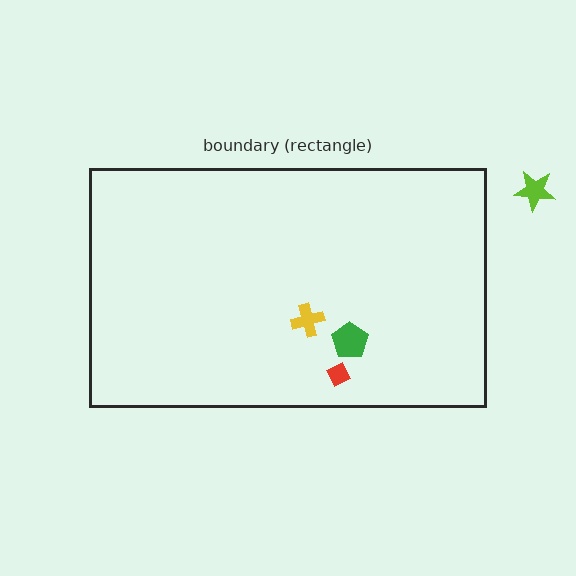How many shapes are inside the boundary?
3 inside, 1 outside.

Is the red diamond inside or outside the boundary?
Inside.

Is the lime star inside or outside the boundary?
Outside.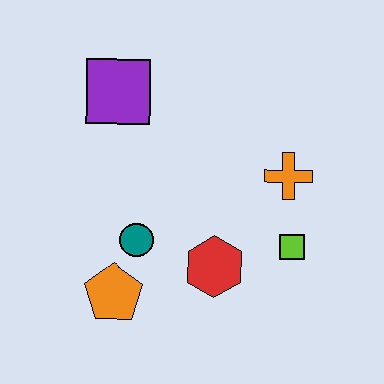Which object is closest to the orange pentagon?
The teal circle is closest to the orange pentagon.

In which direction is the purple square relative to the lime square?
The purple square is to the left of the lime square.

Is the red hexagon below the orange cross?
Yes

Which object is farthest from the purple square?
The lime square is farthest from the purple square.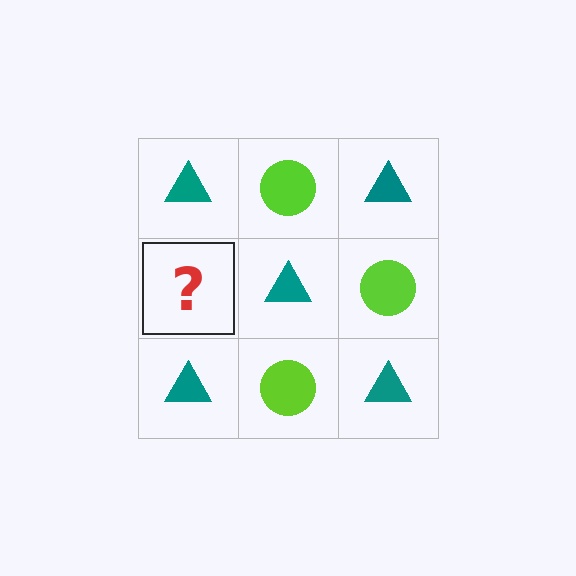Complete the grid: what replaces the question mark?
The question mark should be replaced with a lime circle.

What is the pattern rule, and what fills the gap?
The rule is that it alternates teal triangle and lime circle in a checkerboard pattern. The gap should be filled with a lime circle.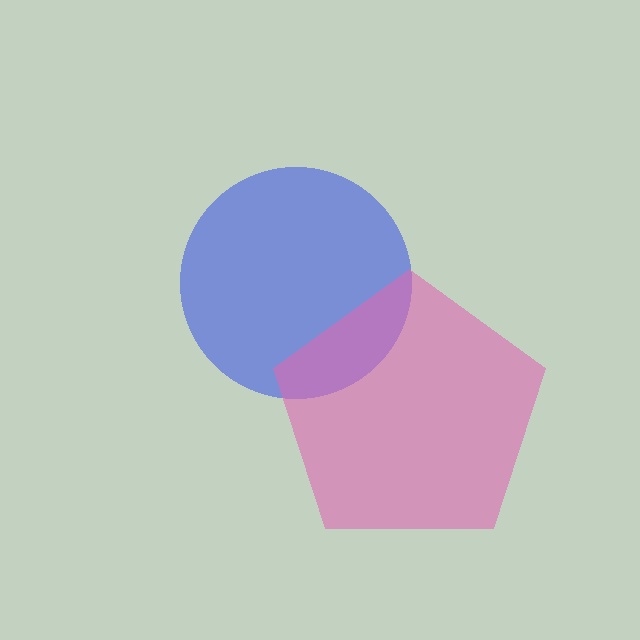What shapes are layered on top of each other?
The layered shapes are: a blue circle, a pink pentagon.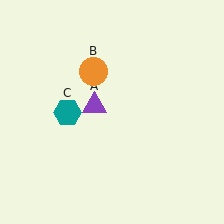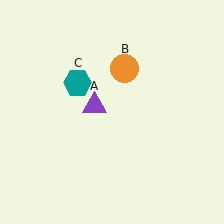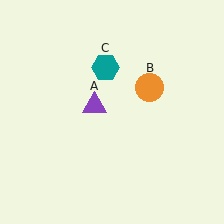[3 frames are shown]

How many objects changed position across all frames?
2 objects changed position: orange circle (object B), teal hexagon (object C).